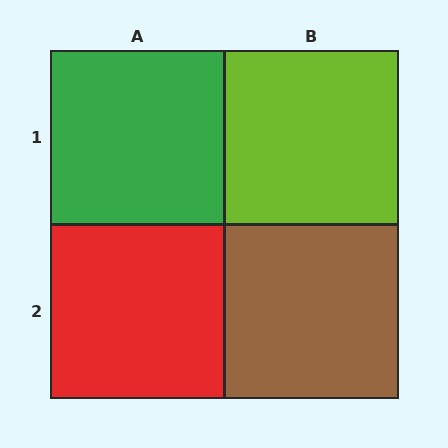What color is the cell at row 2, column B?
Brown.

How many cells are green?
1 cell is green.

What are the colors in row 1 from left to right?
Green, lime.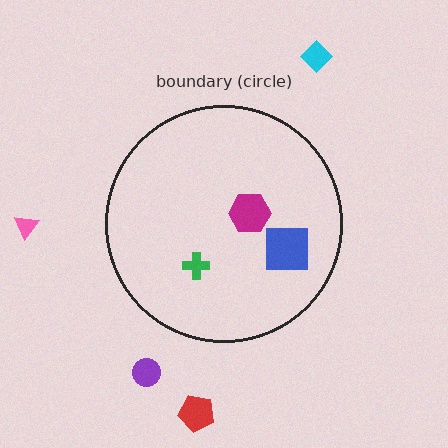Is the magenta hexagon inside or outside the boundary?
Inside.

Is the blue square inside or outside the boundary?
Inside.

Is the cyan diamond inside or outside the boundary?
Outside.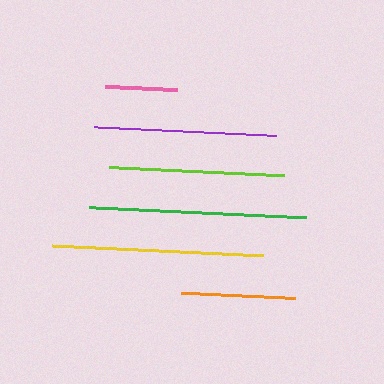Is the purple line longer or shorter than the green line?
The green line is longer than the purple line.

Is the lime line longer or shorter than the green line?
The green line is longer than the lime line.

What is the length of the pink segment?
The pink segment is approximately 72 pixels long.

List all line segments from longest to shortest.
From longest to shortest: green, yellow, purple, lime, orange, pink.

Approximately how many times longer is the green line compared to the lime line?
The green line is approximately 1.2 times the length of the lime line.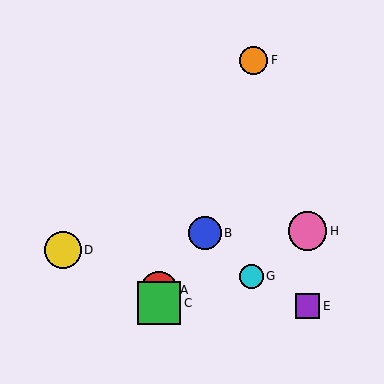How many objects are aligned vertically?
2 objects (A, C) are aligned vertically.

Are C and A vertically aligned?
Yes, both are at x≈159.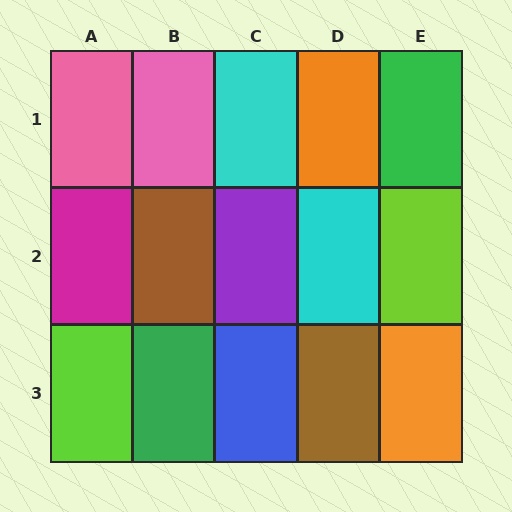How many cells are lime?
2 cells are lime.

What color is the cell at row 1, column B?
Pink.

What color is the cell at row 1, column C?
Cyan.